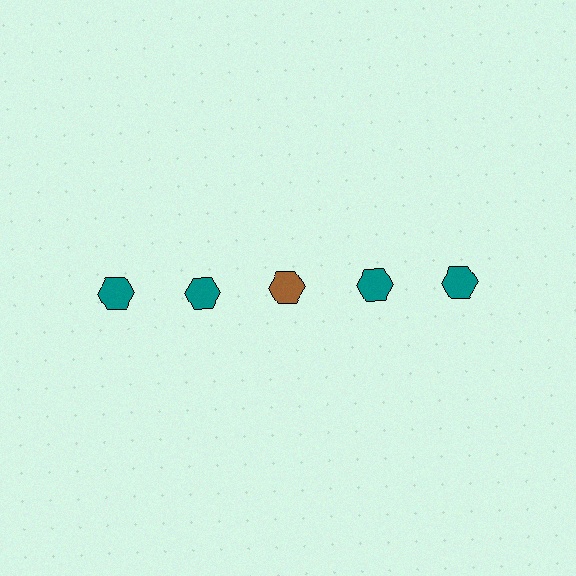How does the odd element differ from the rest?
It has a different color: brown instead of teal.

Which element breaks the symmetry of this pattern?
The brown hexagon in the top row, center column breaks the symmetry. All other shapes are teal hexagons.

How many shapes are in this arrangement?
There are 5 shapes arranged in a grid pattern.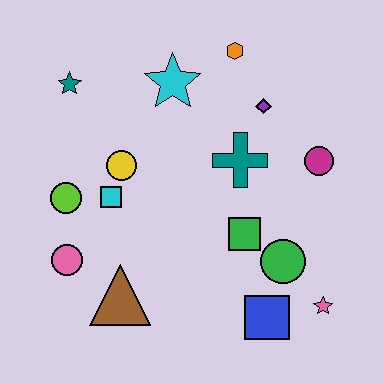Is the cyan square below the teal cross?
Yes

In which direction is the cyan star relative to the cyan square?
The cyan star is above the cyan square.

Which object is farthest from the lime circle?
The pink star is farthest from the lime circle.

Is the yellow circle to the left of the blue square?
Yes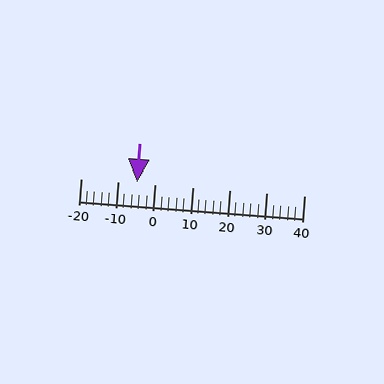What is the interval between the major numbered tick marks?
The major tick marks are spaced 10 units apart.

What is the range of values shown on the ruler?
The ruler shows values from -20 to 40.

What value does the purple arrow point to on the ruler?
The purple arrow points to approximately -5.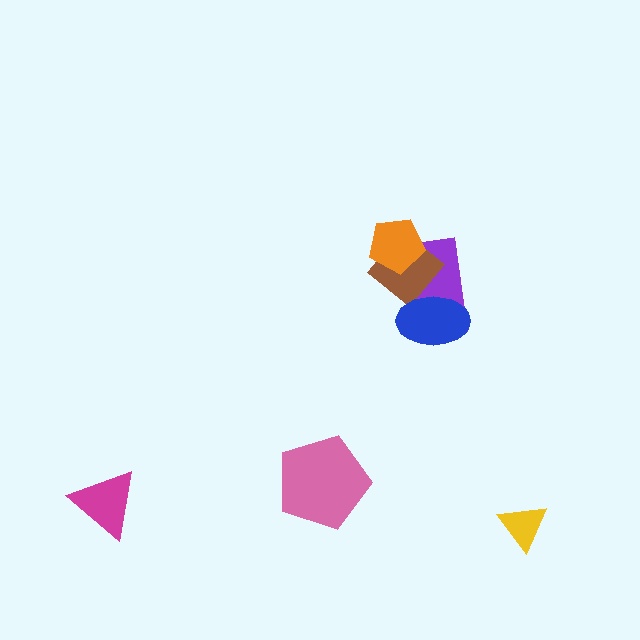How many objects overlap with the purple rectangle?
3 objects overlap with the purple rectangle.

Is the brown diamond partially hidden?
Yes, it is partially covered by another shape.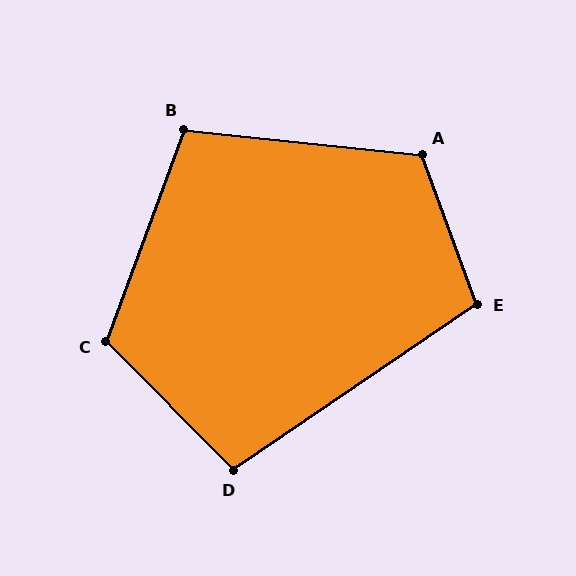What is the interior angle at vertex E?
Approximately 104 degrees (obtuse).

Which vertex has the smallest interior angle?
D, at approximately 101 degrees.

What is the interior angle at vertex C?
Approximately 115 degrees (obtuse).